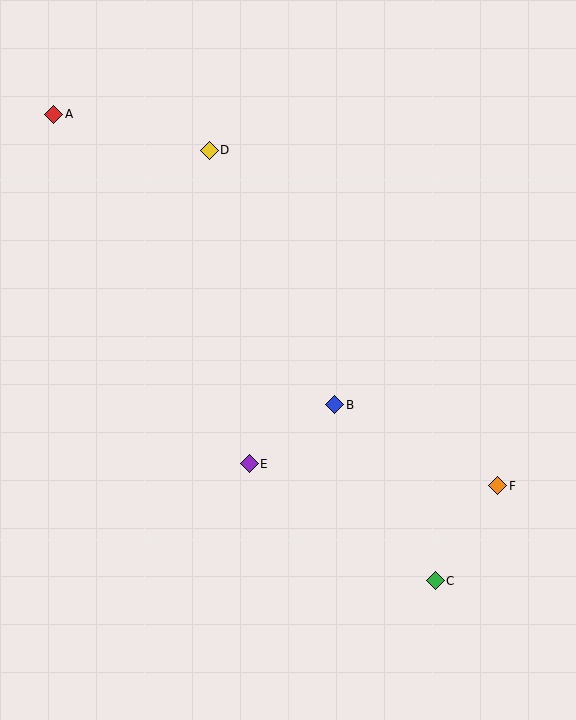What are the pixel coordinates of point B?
Point B is at (335, 405).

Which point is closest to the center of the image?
Point B at (335, 405) is closest to the center.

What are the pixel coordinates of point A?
Point A is at (54, 114).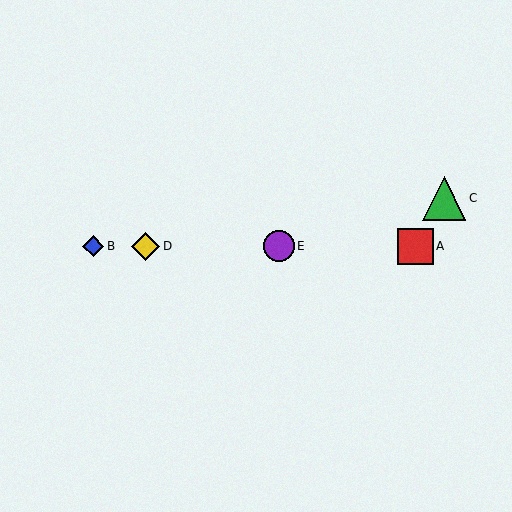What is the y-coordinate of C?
Object C is at y≈198.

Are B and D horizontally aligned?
Yes, both are at y≈246.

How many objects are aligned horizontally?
4 objects (A, B, D, E) are aligned horizontally.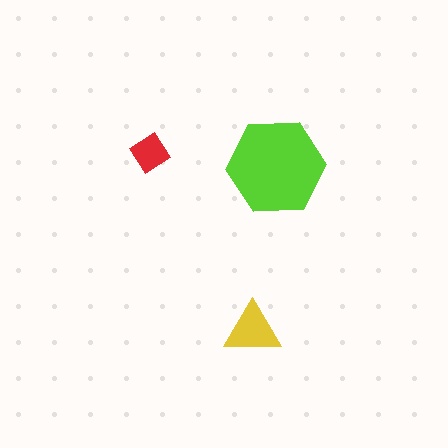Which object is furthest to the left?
The red diamond is leftmost.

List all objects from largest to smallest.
The lime hexagon, the yellow triangle, the red diamond.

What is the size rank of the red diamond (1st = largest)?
3rd.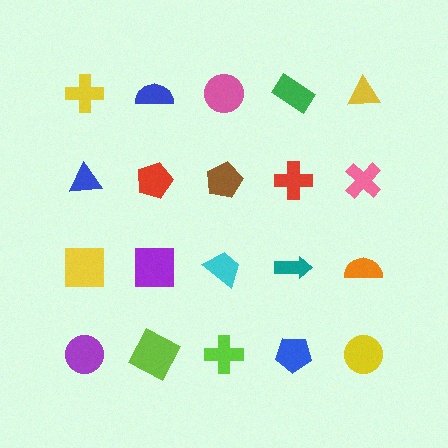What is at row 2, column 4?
A red cross.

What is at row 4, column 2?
A lime square.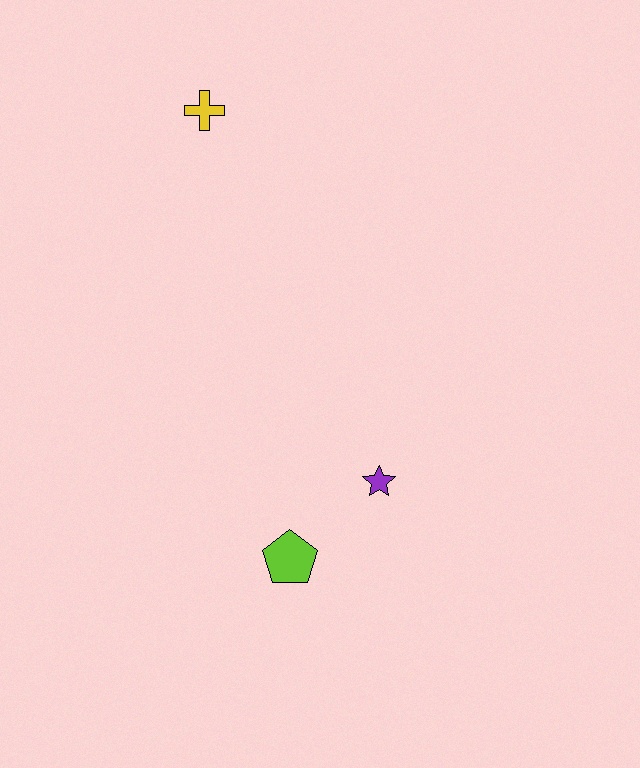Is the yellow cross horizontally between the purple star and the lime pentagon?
No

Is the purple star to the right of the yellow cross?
Yes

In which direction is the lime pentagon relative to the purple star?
The lime pentagon is to the left of the purple star.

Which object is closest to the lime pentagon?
The purple star is closest to the lime pentagon.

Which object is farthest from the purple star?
The yellow cross is farthest from the purple star.